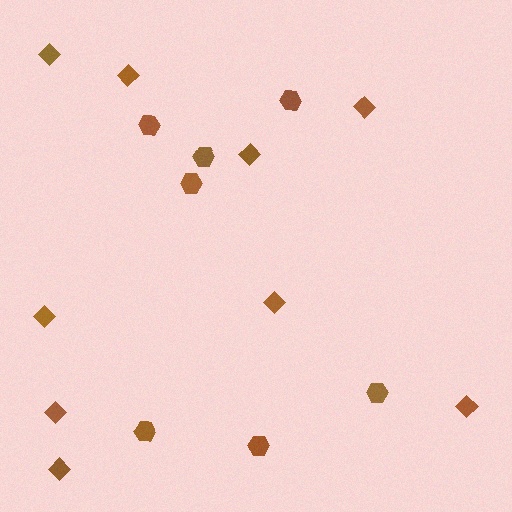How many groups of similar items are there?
There are 2 groups: one group of diamonds (9) and one group of hexagons (7).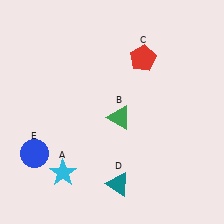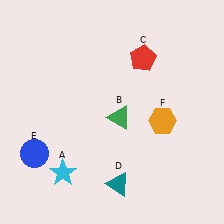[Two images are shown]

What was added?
An orange hexagon (F) was added in Image 2.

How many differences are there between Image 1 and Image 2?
There is 1 difference between the two images.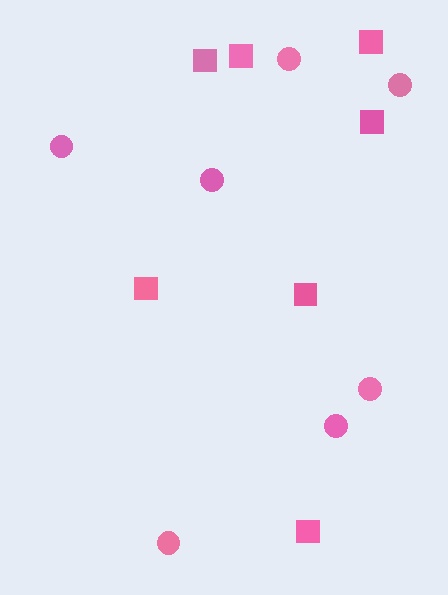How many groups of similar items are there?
There are 2 groups: one group of circles (7) and one group of squares (7).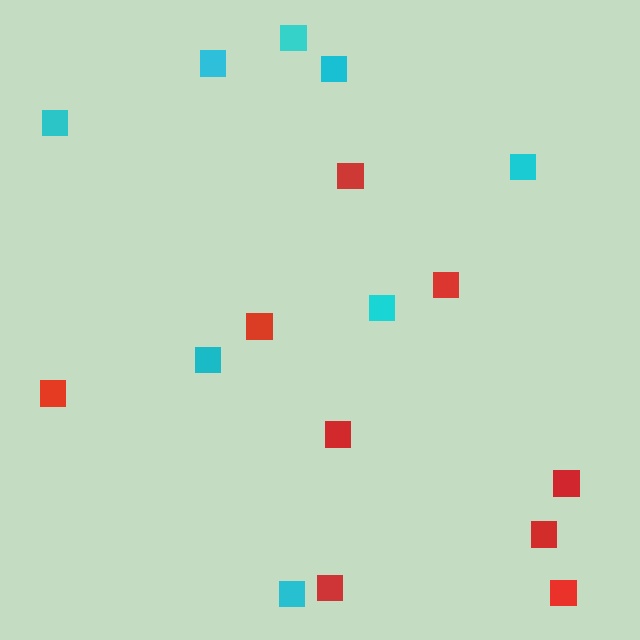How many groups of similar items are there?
There are 2 groups: one group of red squares (9) and one group of cyan squares (8).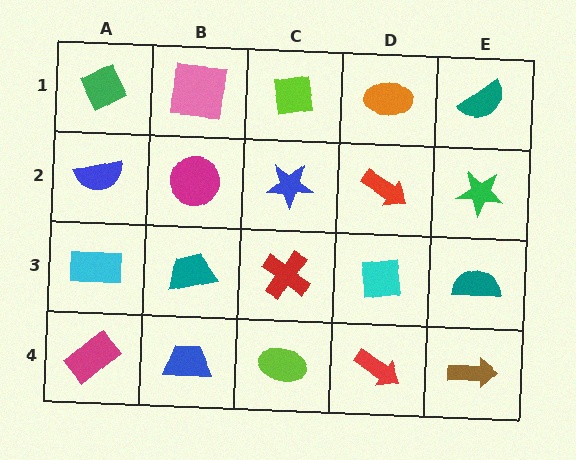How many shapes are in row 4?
5 shapes.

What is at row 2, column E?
A green star.